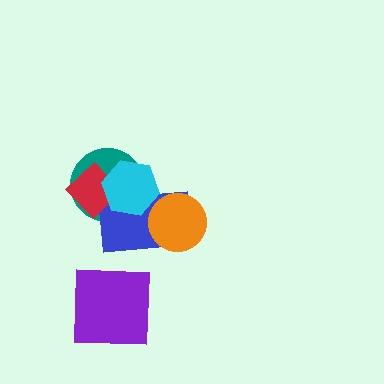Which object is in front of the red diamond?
The cyan hexagon is in front of the red diamond.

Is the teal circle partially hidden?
Yes, it is partially covered by another shape.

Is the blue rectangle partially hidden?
Yes, it is partially covered by another shape.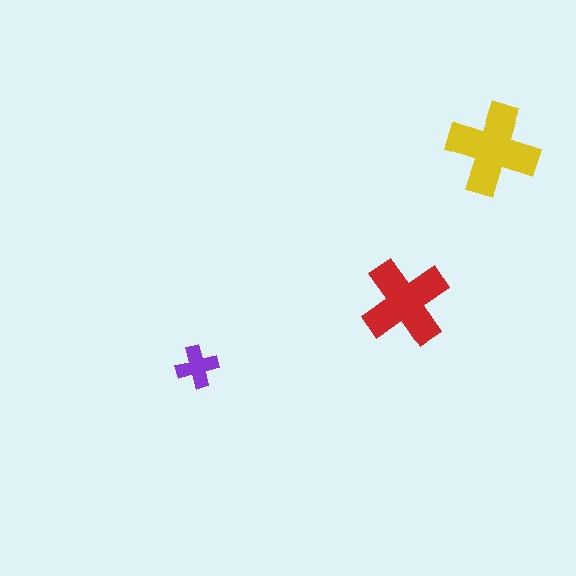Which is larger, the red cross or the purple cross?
The red one.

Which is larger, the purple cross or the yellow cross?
The yellow one.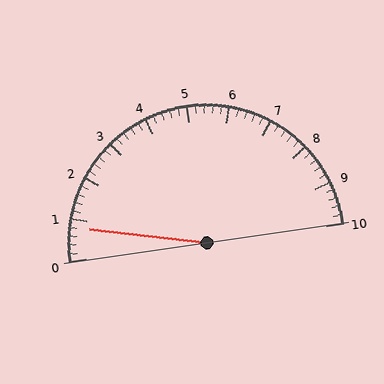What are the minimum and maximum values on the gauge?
The gauge ranges from 0 to 10.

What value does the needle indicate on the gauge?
The needle indicates approximately 0.8.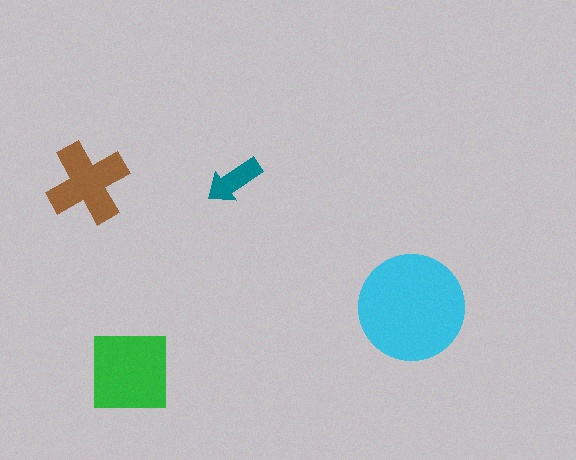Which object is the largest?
The cyan circle.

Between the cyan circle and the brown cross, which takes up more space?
The cyan circle.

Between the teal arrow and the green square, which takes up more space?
The green square.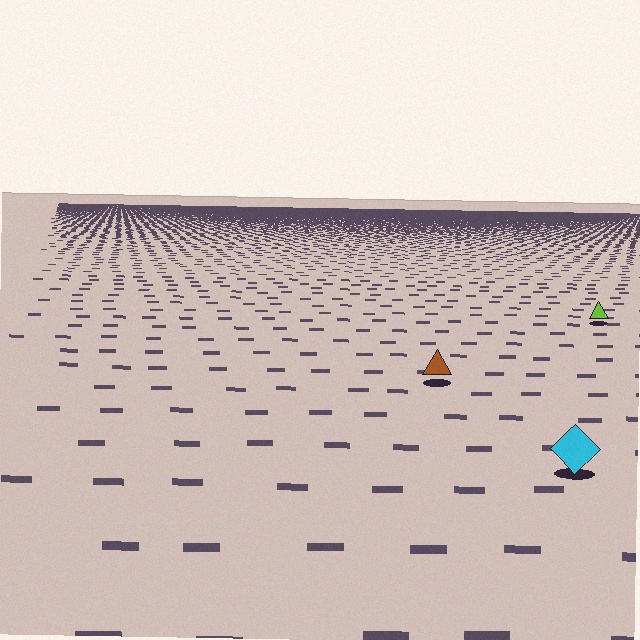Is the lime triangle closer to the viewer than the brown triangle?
No. The brown triangle is closer — you can tell from the texture gradient: the ground texture is coarser near it.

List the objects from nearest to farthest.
From nearest to farthest: the cyan diamond, the brown triangle, the lime triangle.